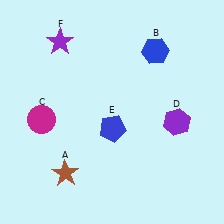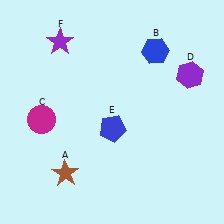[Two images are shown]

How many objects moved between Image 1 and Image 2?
1 object moved between the two images.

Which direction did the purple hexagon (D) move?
The purple hexagon (D) moved up.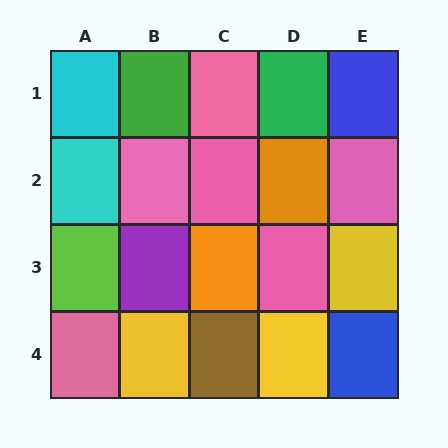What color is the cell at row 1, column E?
Blue.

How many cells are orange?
2 cells are orange.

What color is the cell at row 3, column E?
Yellow.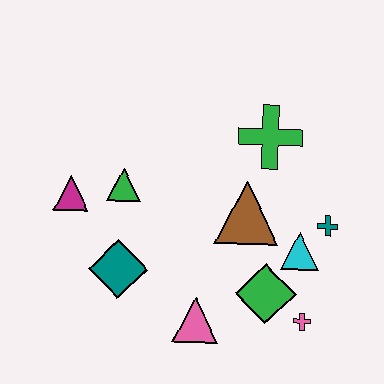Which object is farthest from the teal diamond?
The teal cross is farthest from the teal diamond.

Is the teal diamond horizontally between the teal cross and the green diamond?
No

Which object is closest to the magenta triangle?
The green triangle is closest to the magenta triangle.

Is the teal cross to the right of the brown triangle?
Yes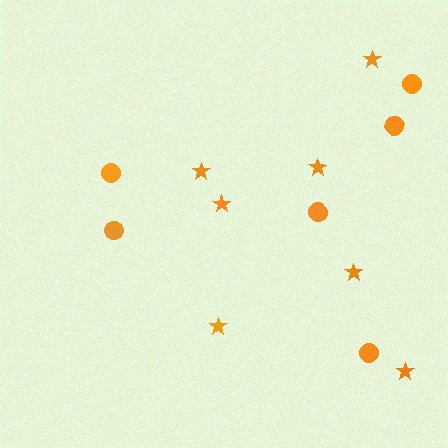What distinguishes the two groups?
There are 2 groups: one group of circles (6) and one group of stars (7).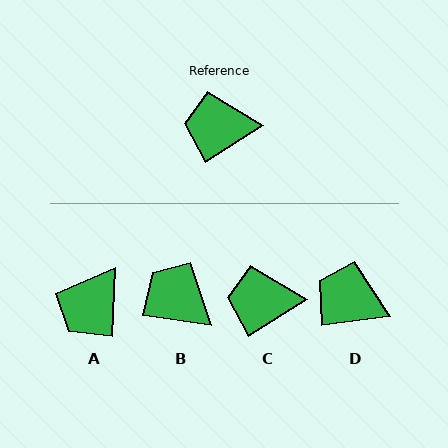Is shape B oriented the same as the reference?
No, it is off by about 40 degrees.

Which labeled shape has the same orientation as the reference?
C.